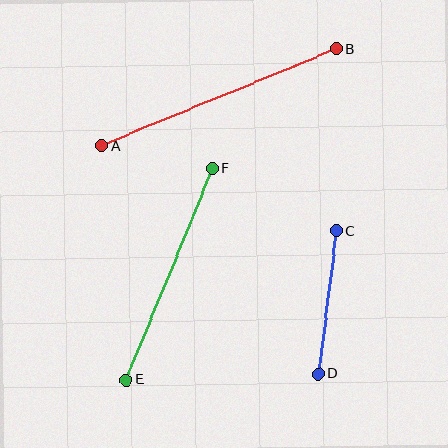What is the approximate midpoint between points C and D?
The midpoint is at approximately (328, 302) pixels.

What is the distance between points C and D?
The distance is approximately 144 pixels.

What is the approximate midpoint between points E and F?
The midpoint is at approximately (169, 274) pixels.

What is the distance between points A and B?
The distance is approximately 254 pixels.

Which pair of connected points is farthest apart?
Points A and B are farthest apart.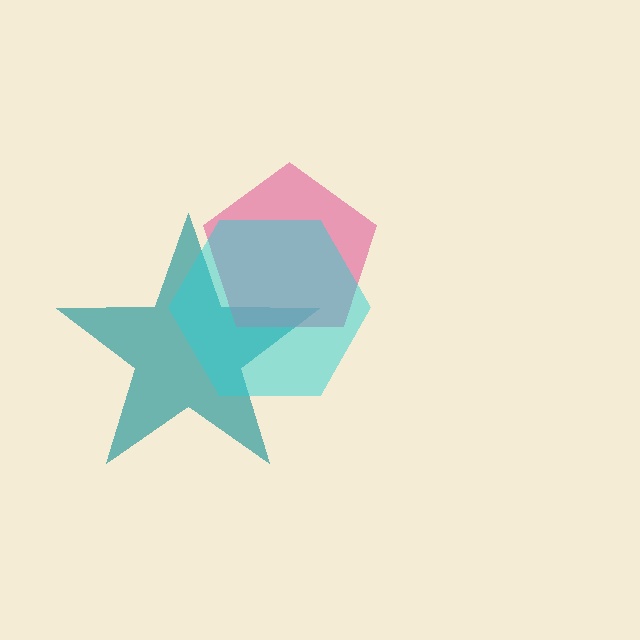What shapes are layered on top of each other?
The layered shapes are: a teal star, a pink pentagon, a cyan hexagon.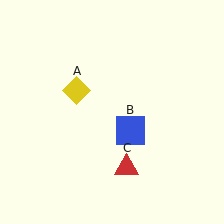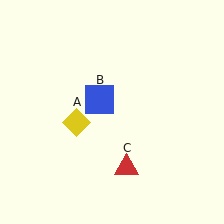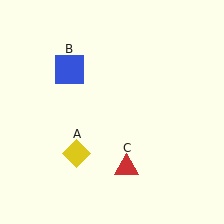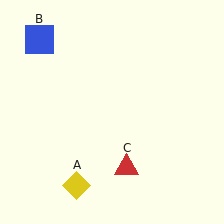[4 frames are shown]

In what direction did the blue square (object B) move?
The blue square (object B) moved up and to the left.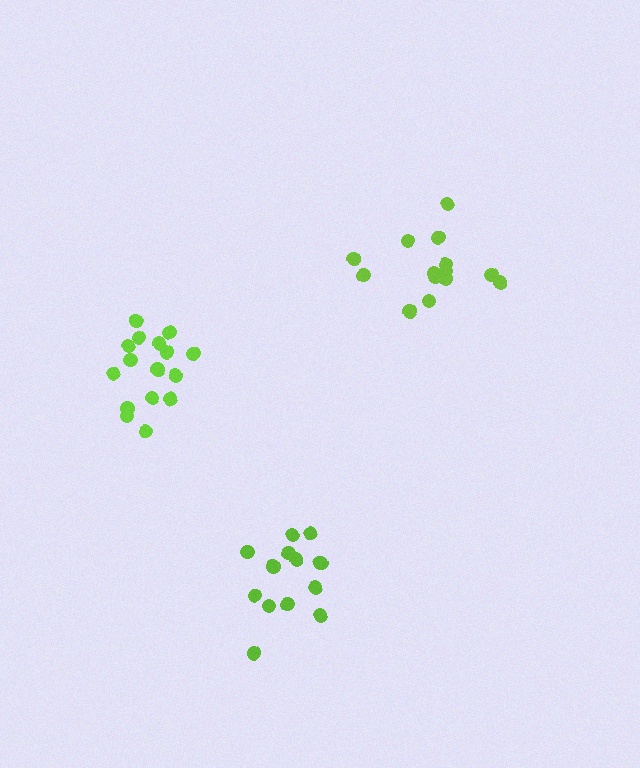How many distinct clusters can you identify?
There are 3 distinct clusters.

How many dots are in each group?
Group 1: 15 dots, Group 2: 16 dots, Group 3: 14 dots (45 total).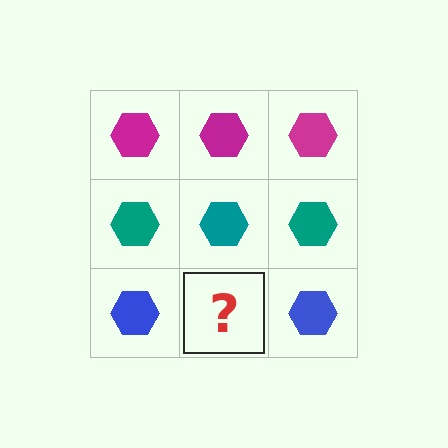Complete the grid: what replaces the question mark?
The question mark should be replaced with a blue hexagon.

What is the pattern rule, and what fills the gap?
The rule is that each row has a consistent color. The gap should be filled with a blue hexagon.